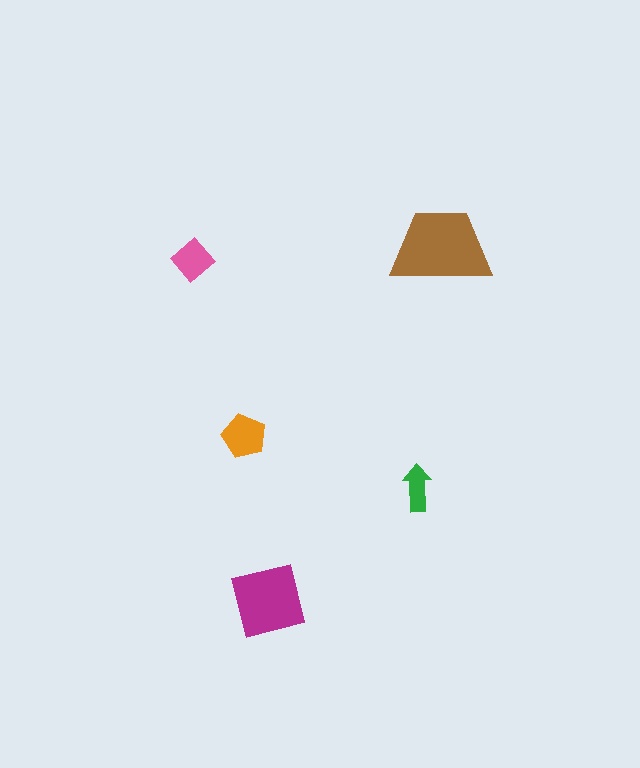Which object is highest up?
The brown trapezoid is topmost.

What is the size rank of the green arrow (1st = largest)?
5th.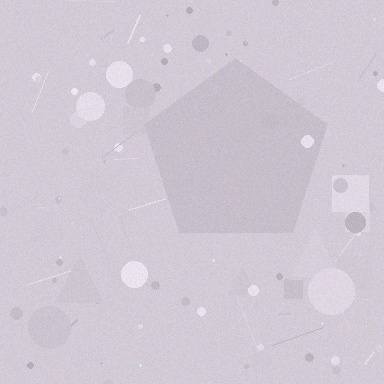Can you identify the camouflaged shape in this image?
The camouflaged shape is a pentagon.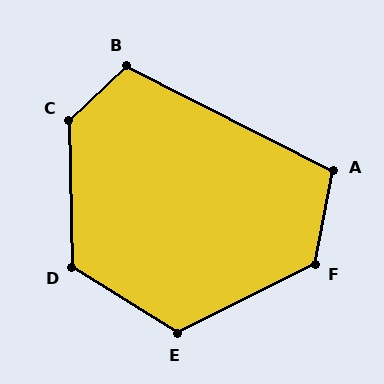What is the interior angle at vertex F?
Approximately 128 degrees (obtuse).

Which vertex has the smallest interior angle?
A, at approximately 106 degrees.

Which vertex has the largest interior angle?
C, at approximately 133 degrees.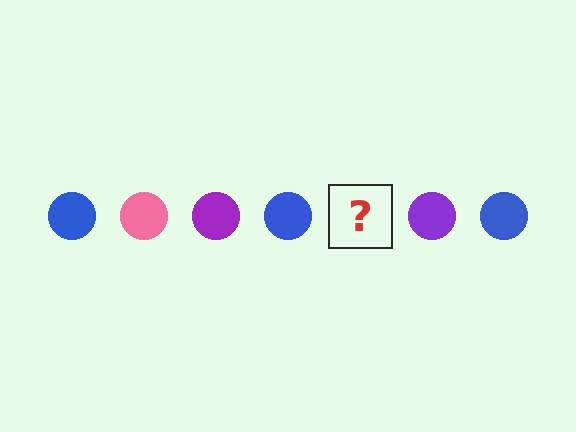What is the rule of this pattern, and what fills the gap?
The rule is that the pattern cycles through blue, pink, purple circles. The gap should be filled with a pink circle.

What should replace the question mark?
The question mark should be replaced with a pink circle.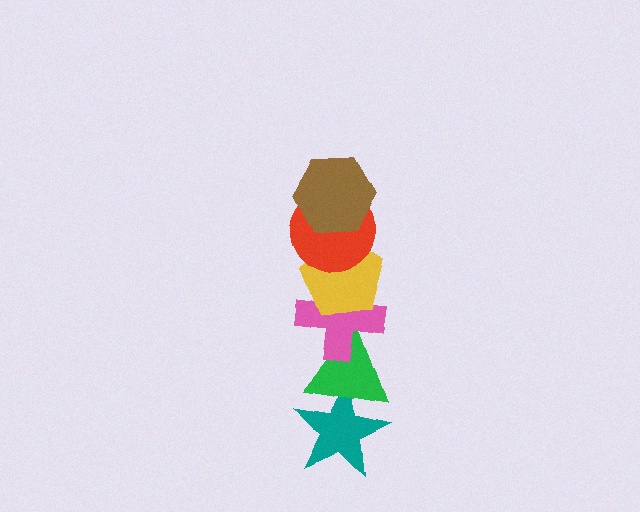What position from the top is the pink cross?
The pink cross is 4th from the top.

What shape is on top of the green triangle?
The pink cross is on top of the green triangle.